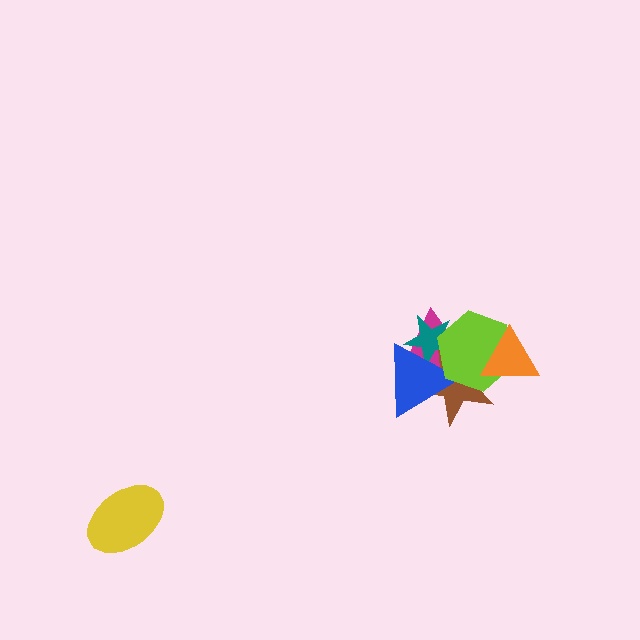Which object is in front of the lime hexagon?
The orange triangle is in front of the lime hexagon.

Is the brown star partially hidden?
Yes, it is partially covered by another shape.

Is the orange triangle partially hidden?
No, no other shape covers it.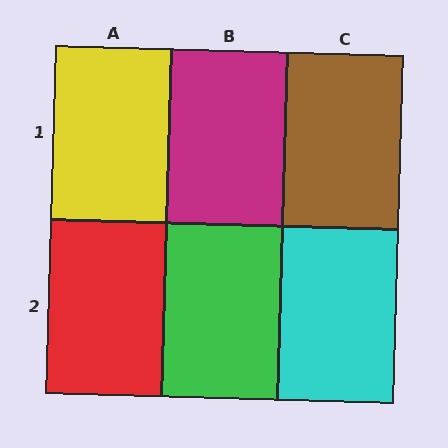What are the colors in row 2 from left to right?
Red, green, cyan.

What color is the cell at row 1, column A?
Yellow.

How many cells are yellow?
1 cell is yellow.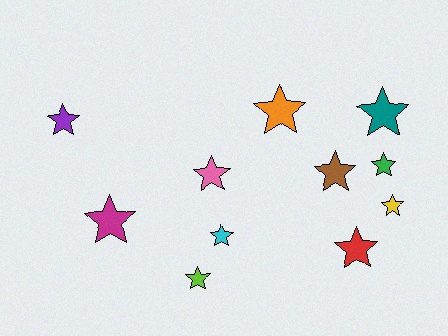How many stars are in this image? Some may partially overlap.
There are 11 stars.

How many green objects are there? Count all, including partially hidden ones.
There is 1 green object.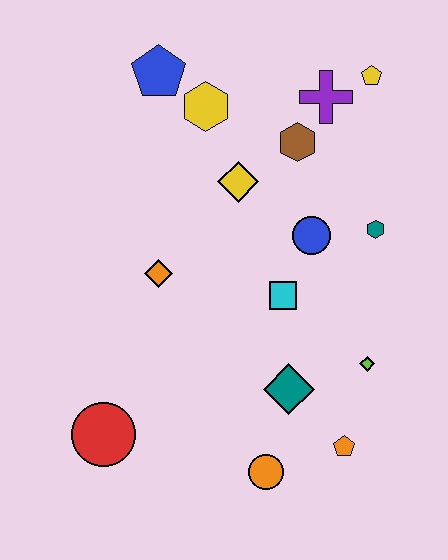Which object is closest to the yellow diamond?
The brown hexagon is closest to the yellow diamond.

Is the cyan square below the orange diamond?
Yes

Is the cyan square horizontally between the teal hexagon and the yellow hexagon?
Yes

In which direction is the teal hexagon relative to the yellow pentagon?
The teal hexagon is below the yellow pentagon.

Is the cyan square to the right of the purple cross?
No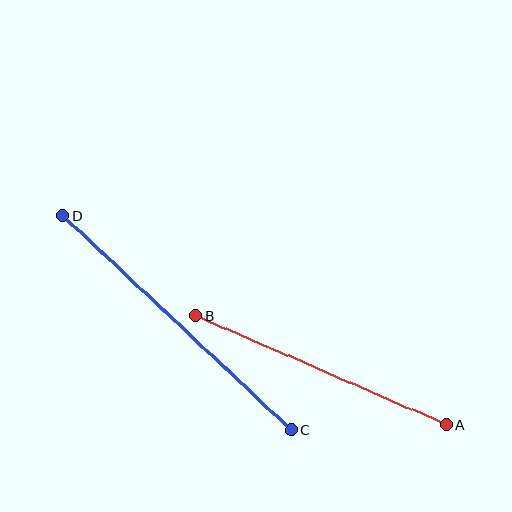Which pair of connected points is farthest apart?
Points C and D are farthest apart.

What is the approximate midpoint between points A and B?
The midpoint is at approximately (321, 370) pixels.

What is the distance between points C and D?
The distance is approximately 313 pixels.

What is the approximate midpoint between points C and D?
The midpoint is at approximately (177, 323) pixels.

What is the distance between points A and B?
The distance is approximately 273 pixels.